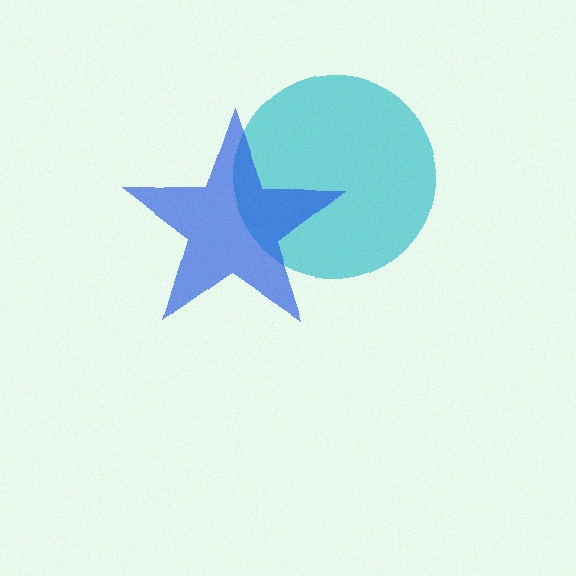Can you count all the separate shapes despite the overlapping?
Yes, there are 2 separate shapes.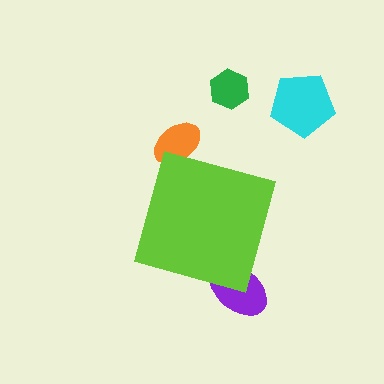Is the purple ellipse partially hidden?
Yes, the purple ellipse is partially hidden behind the lime diamond.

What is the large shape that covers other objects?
A lime diamond.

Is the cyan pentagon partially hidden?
No, the cyan pentagon is fully visible.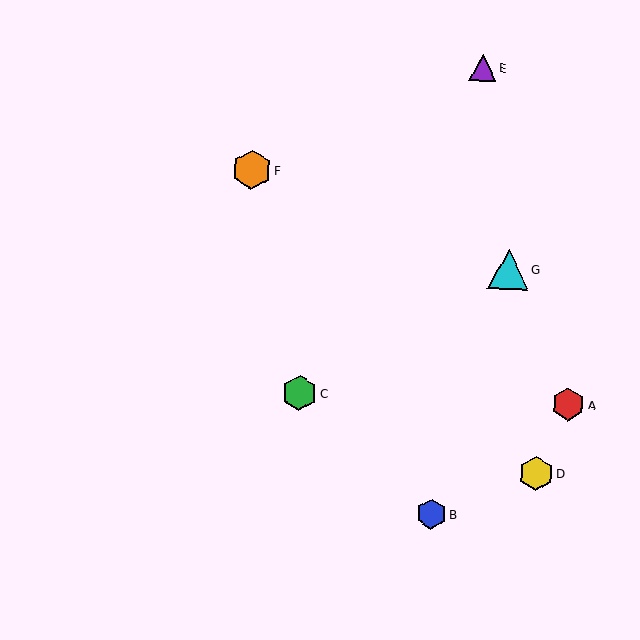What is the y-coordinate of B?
Object B is at y≈514.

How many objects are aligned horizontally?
2 objects (A, C) are aligned horizontally.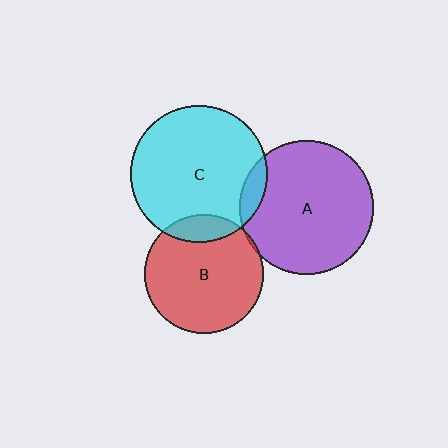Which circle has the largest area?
Circle C (cyan).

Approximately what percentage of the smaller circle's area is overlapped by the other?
Approximately 10%.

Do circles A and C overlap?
Yes.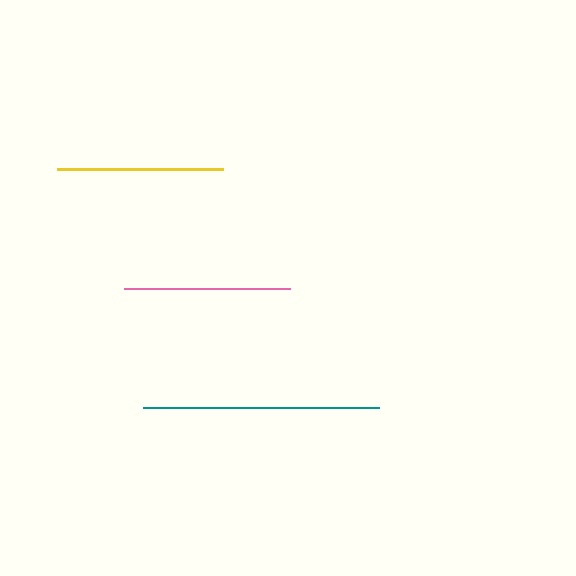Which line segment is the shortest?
The pink line is the shortest at approximately 165 pixels.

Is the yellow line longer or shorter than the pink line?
The yellow line is longer than the pink line.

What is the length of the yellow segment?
The yellow segment is approximately 166 pixels long.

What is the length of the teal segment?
The teal segment is approximately 236 pixels long.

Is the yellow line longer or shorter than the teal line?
The teal line is longer than the yellow line.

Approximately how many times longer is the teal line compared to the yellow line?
The teal line is approximately 1.4 times the length of the yellow line.